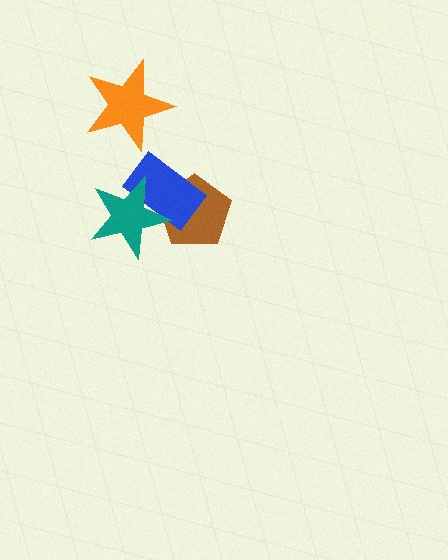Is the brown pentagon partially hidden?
Yes, it is partially covered by another shape.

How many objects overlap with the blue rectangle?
2 objects overlap with the blue rectangle.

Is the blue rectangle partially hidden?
Yes, it is partially covered by another shape.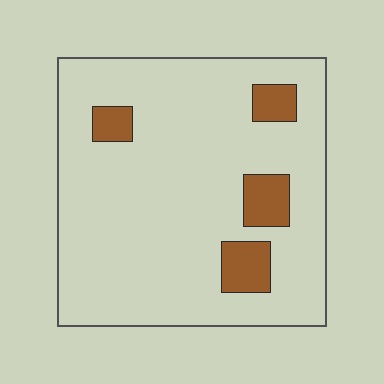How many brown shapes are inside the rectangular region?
4.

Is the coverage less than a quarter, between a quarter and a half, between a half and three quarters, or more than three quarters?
Less than a quarter.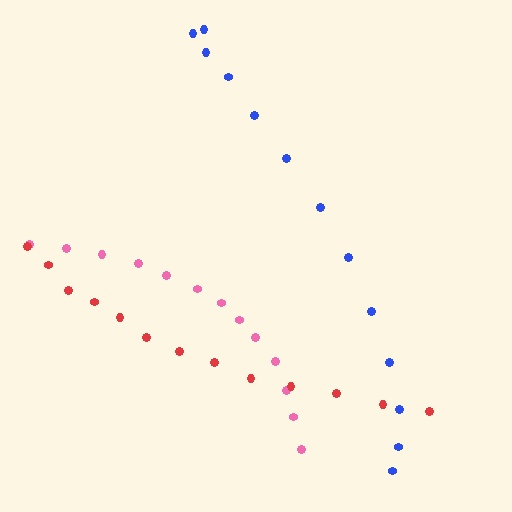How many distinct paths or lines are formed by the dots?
There are 3 distinct paths.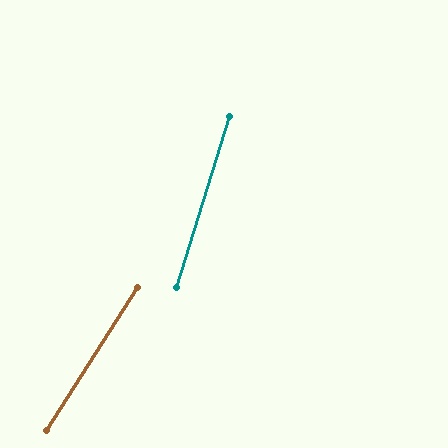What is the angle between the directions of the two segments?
Approximately 15 degrees.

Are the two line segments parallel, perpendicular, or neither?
Neither parallel nor perpendicular — they differ by about 15°.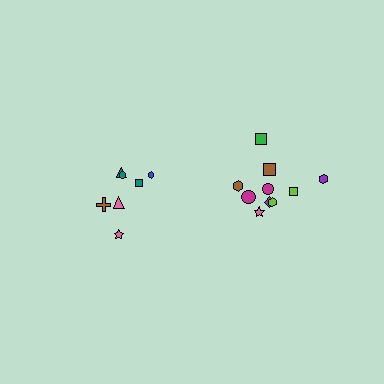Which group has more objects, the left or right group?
The right group.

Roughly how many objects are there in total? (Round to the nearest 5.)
Roughly 15 objects in total.